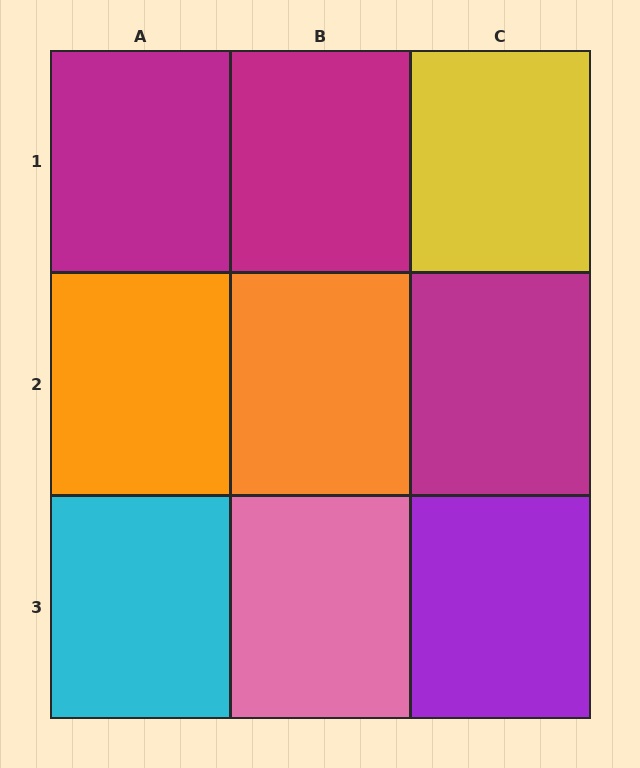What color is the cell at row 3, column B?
Pink.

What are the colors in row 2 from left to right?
Orange, orange, magenta.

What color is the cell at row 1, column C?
Yellow.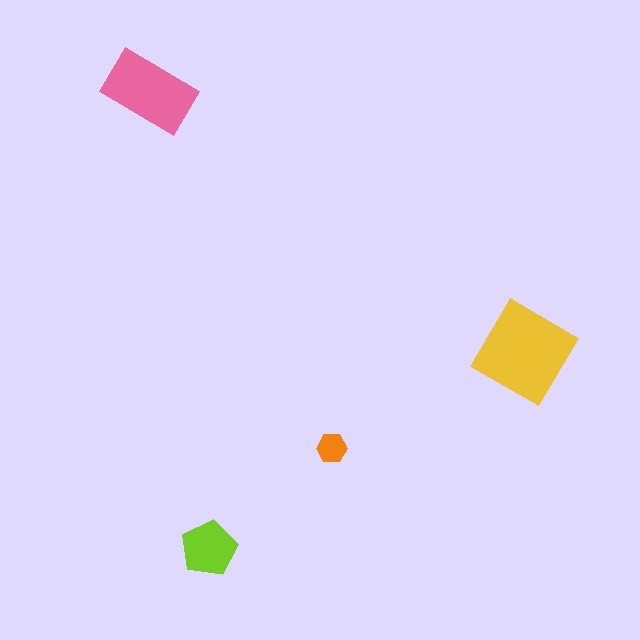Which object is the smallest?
The orange hexagon.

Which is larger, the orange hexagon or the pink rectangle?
The pink rectangle.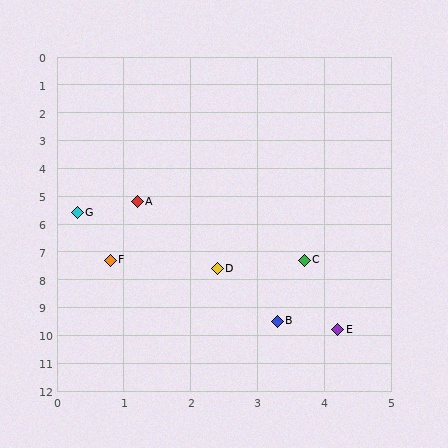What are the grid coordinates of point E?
Point E is at approximately (4.2, 9.8).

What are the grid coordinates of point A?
Point A is at approximately (1.2, 5.2).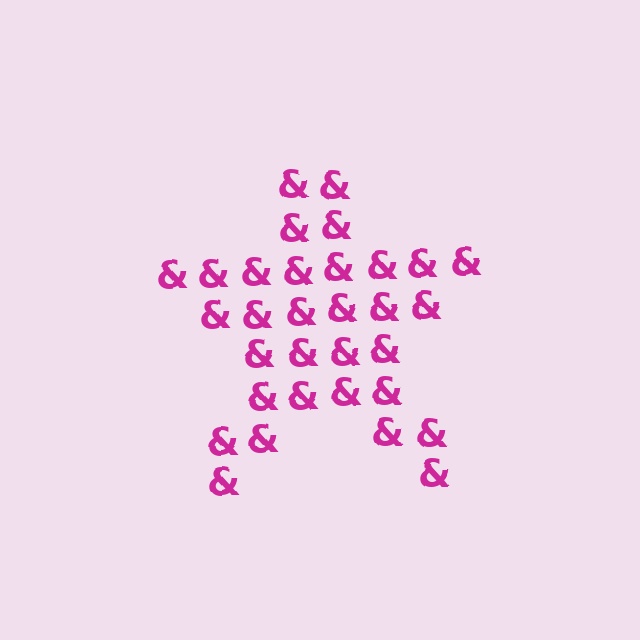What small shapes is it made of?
It is made of small ampersands.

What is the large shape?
The large shape is a star.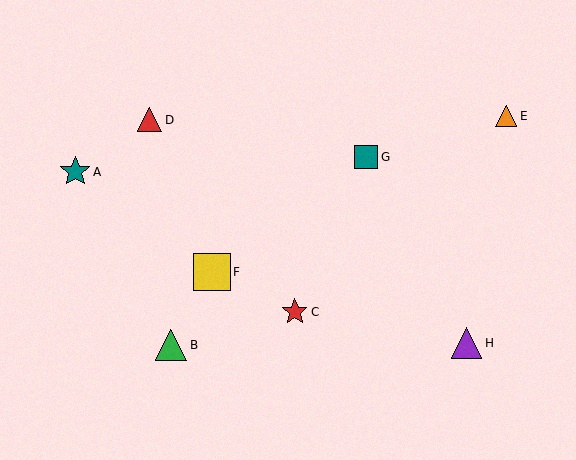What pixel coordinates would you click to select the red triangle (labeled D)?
Click at (149, 120) to select the red triangle D.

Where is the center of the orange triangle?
The center of the orange triangle is at (506, 116).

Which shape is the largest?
The yellow square (labeled F) is the largest.